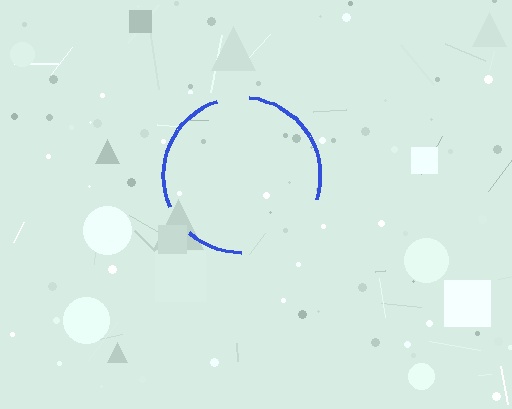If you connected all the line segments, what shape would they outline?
They would outline a circle.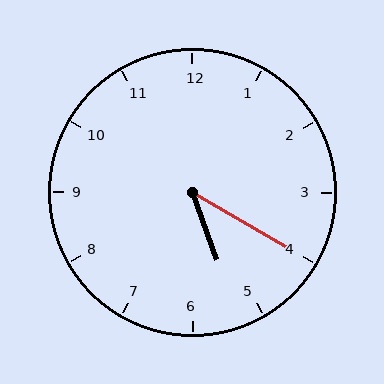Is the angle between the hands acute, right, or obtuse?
It is acute.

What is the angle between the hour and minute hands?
Approximately 40 degrees.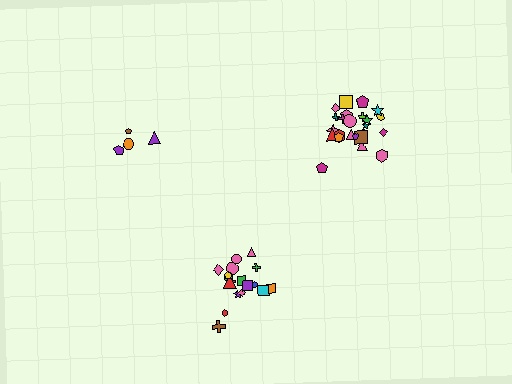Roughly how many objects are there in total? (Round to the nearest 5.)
Roughly 45 objects in total.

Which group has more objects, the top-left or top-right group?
The top-right group.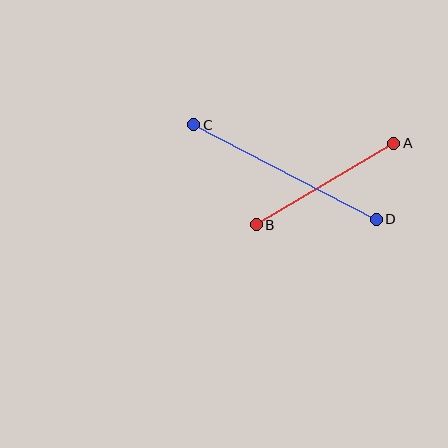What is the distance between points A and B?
The distance is approximately 160 pixels.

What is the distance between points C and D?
The distance is approximately 206 pixels.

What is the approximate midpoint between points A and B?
The midpoint is at approximately (325, 184) pixels.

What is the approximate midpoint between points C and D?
The midpoint is at approximately (285, 172) pixels.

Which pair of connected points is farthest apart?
Points C and D are farthest apart.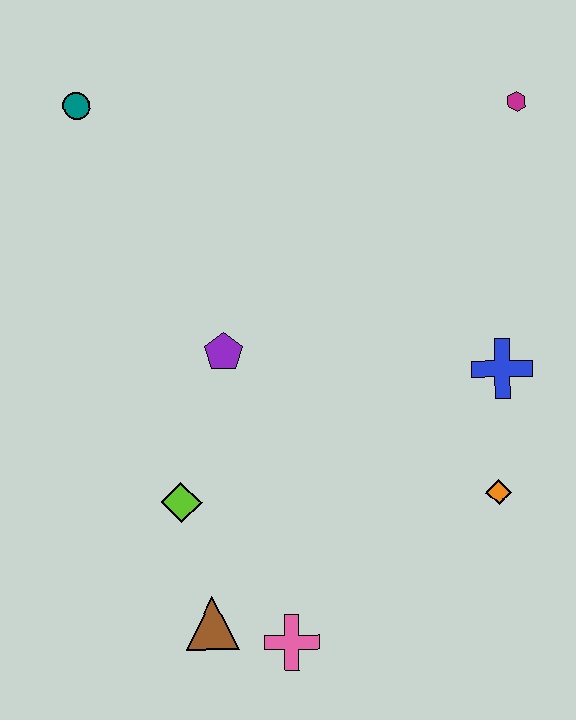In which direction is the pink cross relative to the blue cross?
The pink cross is below the blue cross.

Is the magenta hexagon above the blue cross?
Yes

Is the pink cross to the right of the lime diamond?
Yes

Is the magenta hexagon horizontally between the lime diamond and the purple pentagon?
No